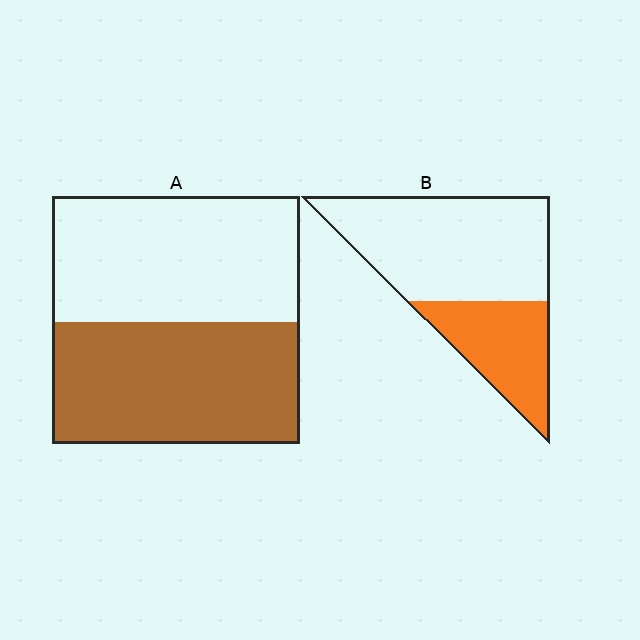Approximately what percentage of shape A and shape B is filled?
A is approximately 50% and B is approximately 35%.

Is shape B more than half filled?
No.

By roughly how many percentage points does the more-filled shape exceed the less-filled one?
By roughly 15 percentage points (A over B).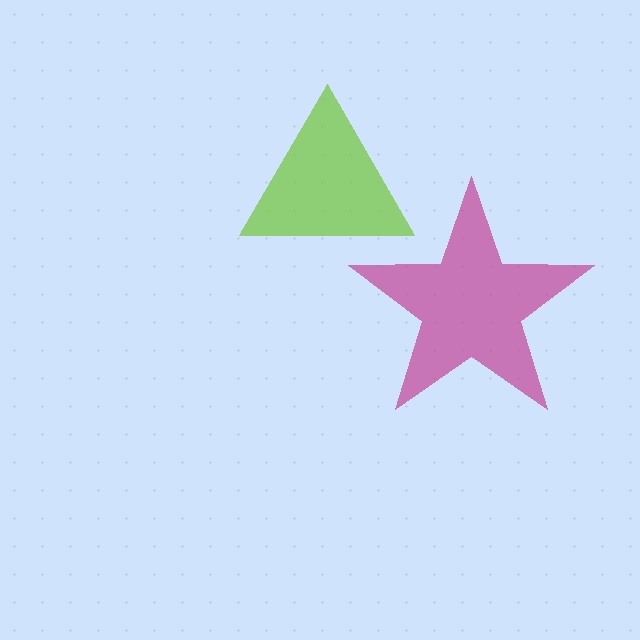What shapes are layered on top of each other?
The layered shapes are: a lime triangle, a magenta star.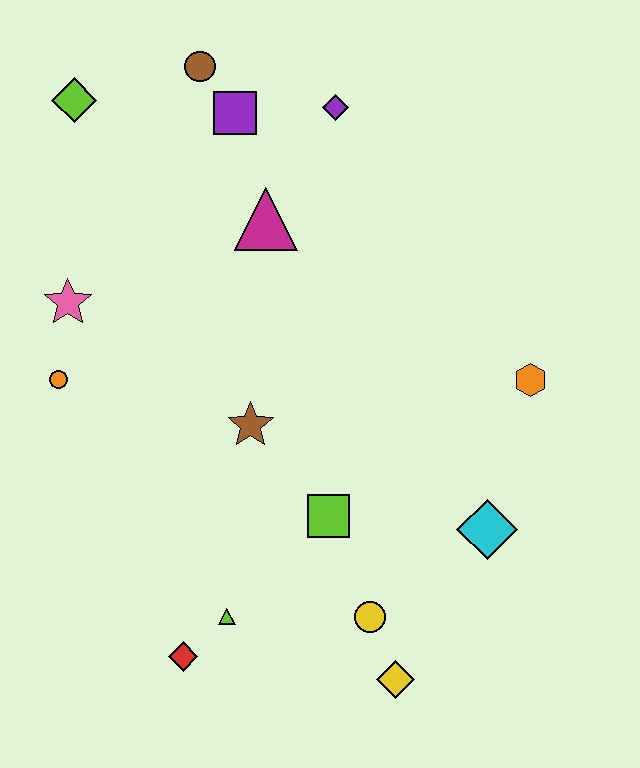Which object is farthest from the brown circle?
The yellow diamond is farthest from the brown circle.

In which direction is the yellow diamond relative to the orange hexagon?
The yellow diamond is below the orange hexagon.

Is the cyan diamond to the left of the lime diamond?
No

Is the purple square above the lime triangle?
Yes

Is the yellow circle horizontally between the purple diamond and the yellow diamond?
Yes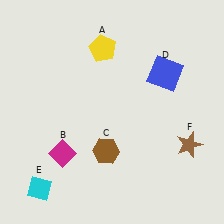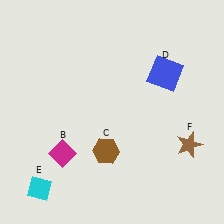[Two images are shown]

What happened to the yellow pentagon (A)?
The yellow pentagon (A) was removed in Image 2. It was in the top-left area of Image 1.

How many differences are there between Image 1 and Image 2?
There is 1 difference between the two images.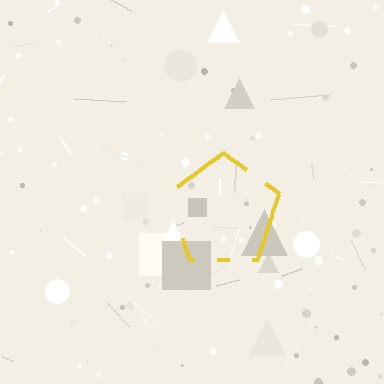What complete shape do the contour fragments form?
The contour fragments form a pentagon.